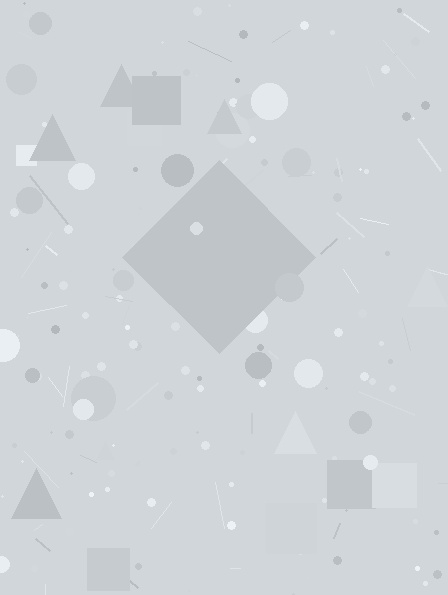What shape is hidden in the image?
A diamond is hidden in the image.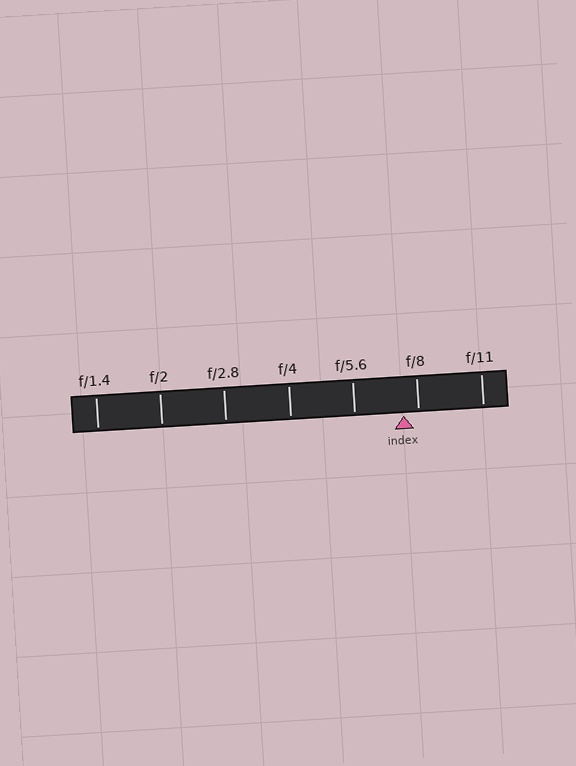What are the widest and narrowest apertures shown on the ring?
The widest aperture shown is f/1.4 and the narrowest is f/11.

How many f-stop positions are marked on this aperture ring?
There are 7 f-stop positions marked.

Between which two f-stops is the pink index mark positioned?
The index mark is between f/5.6 and f/8.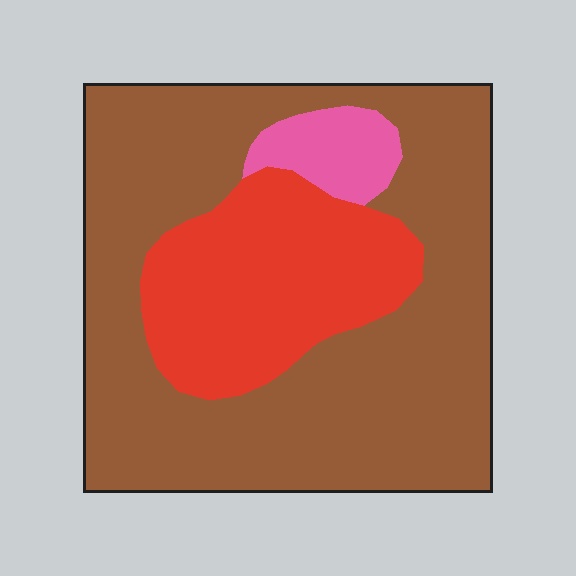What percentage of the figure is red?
Red covers about 25% of the figure.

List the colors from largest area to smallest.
From largest to smallest: brown, red, pink.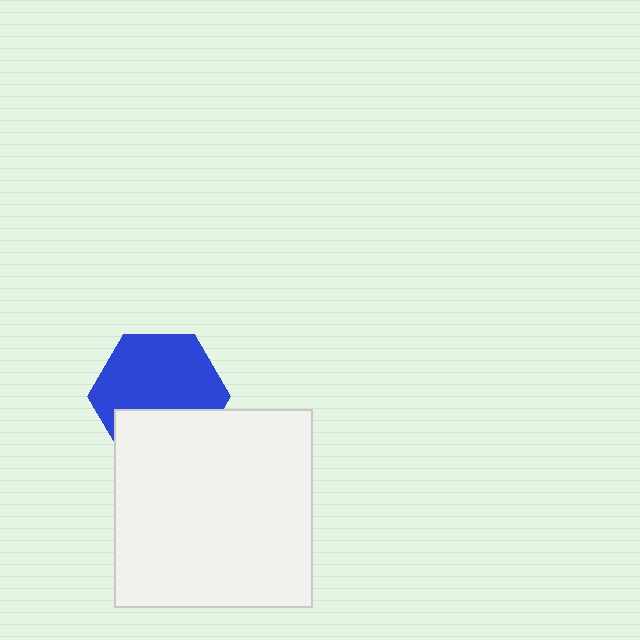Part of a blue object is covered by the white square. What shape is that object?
It is a hexagon.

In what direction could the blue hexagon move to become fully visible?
The blue hexagon could move up. That would shift it out from behind the white square entirely.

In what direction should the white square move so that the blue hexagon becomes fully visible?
The white square should move down. That is the shortest direction to clear the overlap and leave the blue hexagon fully visible.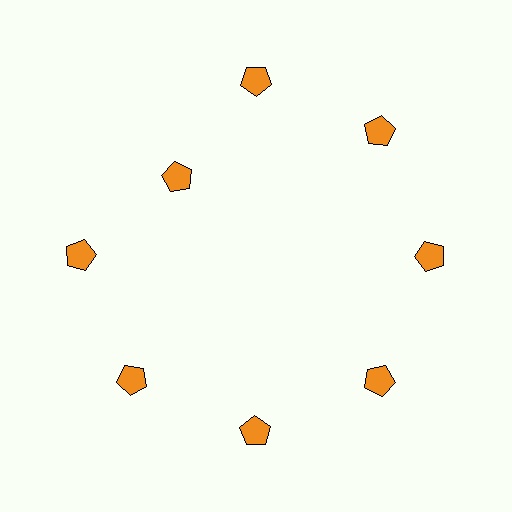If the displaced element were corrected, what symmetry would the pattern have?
It would have 8-fold rotational symmetry — the pattern would map onto itself every 45 degrees.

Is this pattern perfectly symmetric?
No. The 8 orange pentagons are arranged in a ring, but one element near the 10 o'clock position is pulled inward toward the center, breaking the 8-fold rotational symmetry.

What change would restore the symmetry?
The symmetry would be restored by moving it outward, back onto the ring so that all 8 pentagons sit at equal angles and equal distance from the center.